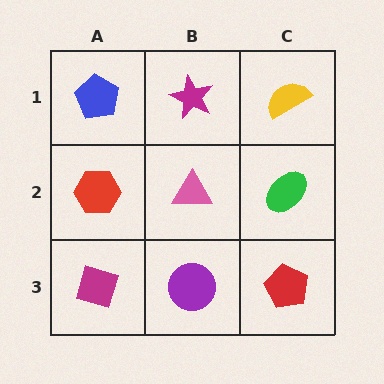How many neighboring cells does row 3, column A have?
2.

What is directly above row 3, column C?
A green ellipse.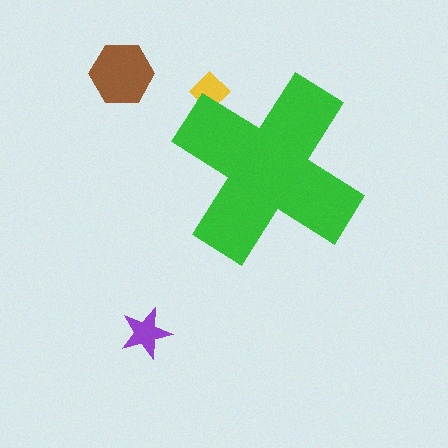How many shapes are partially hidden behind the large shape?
1 shape is partially hidden.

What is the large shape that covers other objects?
A green cross.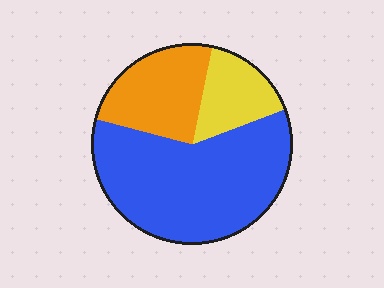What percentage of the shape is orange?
Orange covers around 25% of the shape.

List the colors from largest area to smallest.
From largest to smallest: blue, orange, yellow.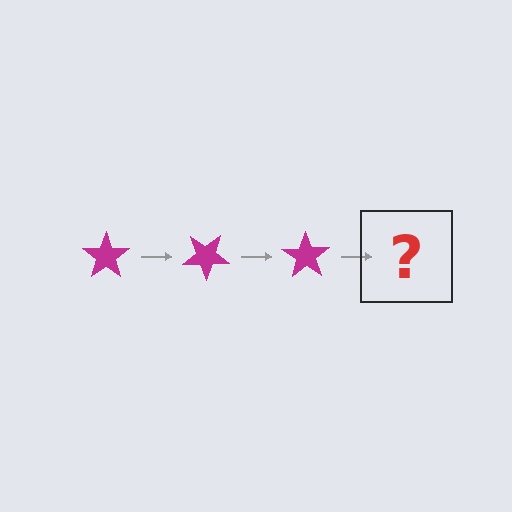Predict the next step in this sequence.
The next step is a magenta star rotated 105 degrees.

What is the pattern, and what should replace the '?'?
The pattern is that the star rotates 35 degrees each step. The '?' should be a magenta star rotated 105 degrees.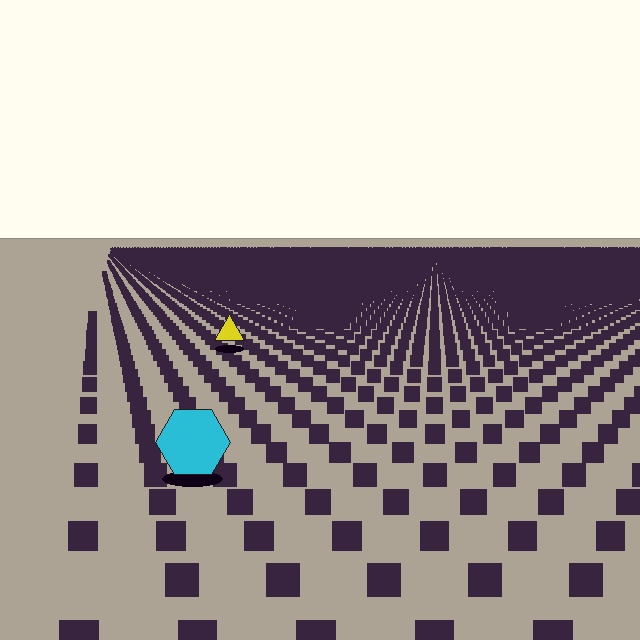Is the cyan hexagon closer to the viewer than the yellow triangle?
Yes. The cyan hexagon is closer — you can tell from the texture gradient: the ground texture is coarser near it.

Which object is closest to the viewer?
The cyan hexagon is closest. The texture marks near it are larger and more spread out.